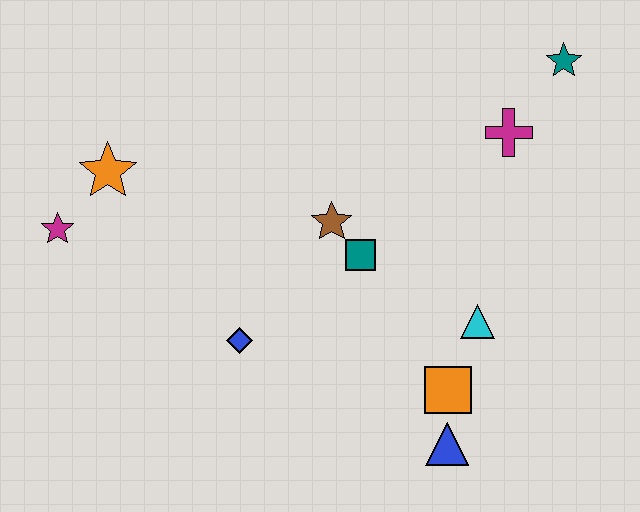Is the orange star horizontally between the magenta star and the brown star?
Yes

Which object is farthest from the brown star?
The teal star is farthest from the brown star.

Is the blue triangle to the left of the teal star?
Yes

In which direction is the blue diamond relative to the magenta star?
The blue diamond is to the right of the magenta star.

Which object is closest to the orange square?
The blue triangle is closest to the orange square.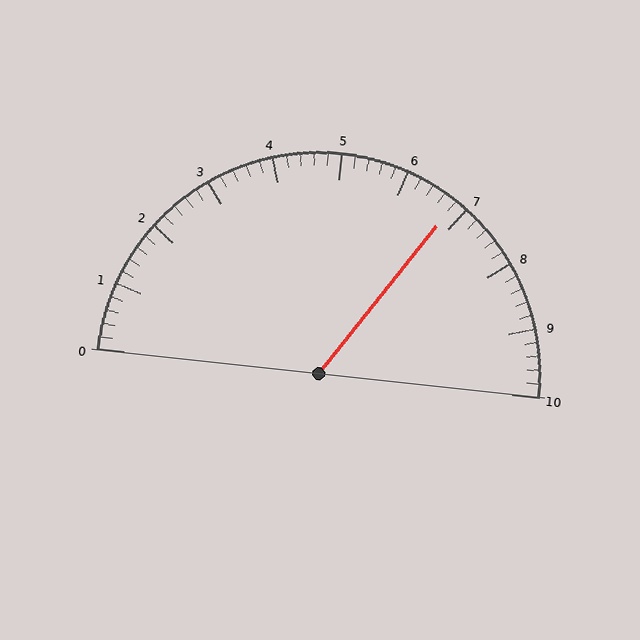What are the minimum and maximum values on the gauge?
The gauge ranges from 0 to 10.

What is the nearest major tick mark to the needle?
The nearest major tick mark is 7.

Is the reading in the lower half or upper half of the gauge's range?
The reading is in the upper half of the range (0 to 10).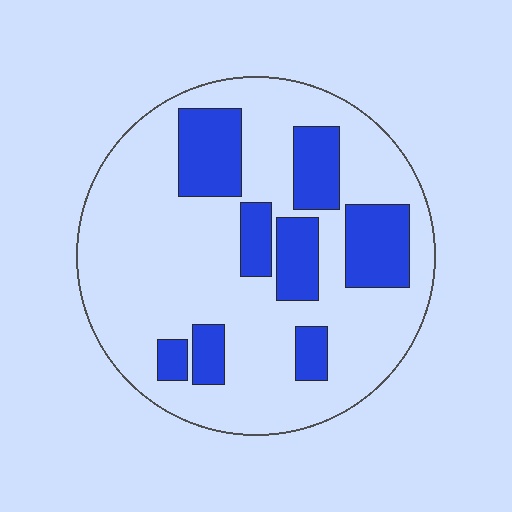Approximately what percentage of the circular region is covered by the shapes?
Approximately 25%.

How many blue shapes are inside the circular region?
8.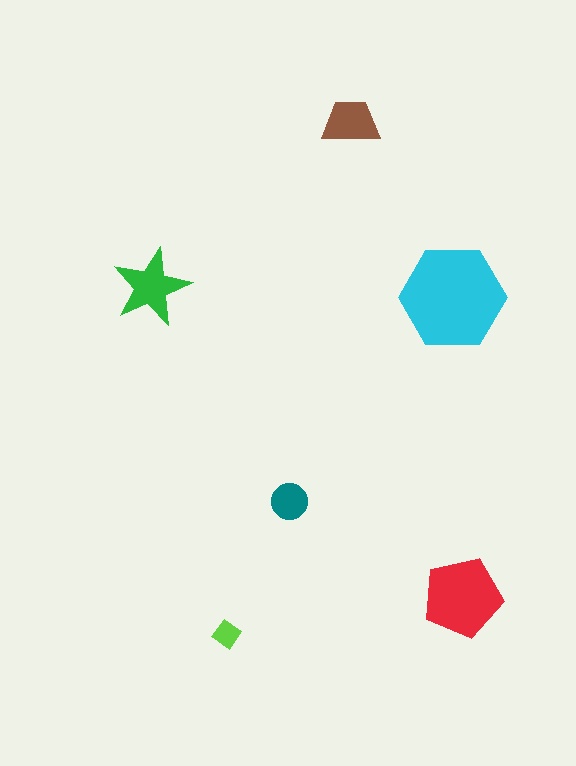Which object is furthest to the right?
The red pentagon is rightmost.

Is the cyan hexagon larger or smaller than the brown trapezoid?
Larger.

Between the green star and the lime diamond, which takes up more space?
The green star.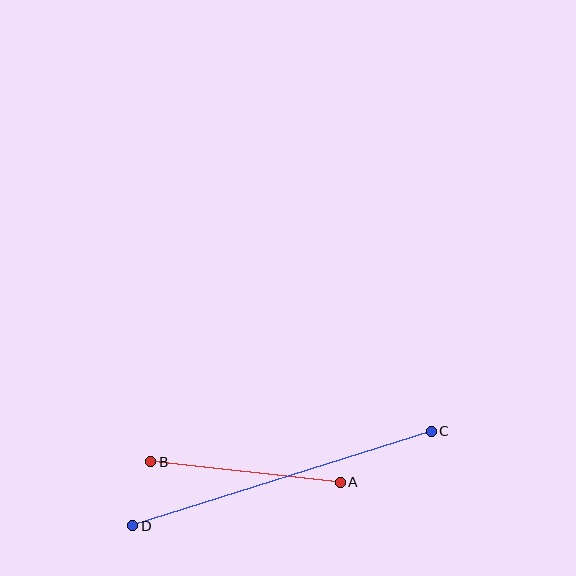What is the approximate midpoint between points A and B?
The midpoint is at approximately (245, 472) pixels.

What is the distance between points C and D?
The distance is approximately 313 pixels.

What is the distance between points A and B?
The distance is approximately 191 pixels.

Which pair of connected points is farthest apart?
Points C and D are farthest apart.